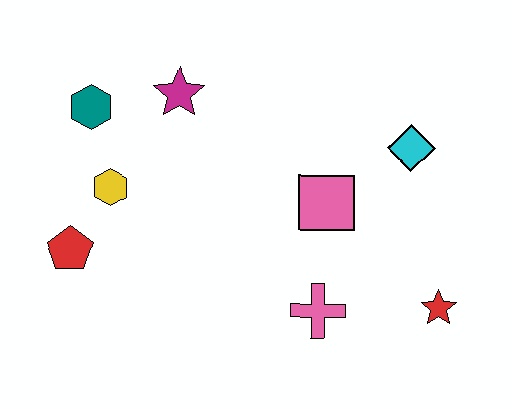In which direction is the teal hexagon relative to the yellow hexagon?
The teal hexagon is above the yellow hexagon.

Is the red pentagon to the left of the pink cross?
Yes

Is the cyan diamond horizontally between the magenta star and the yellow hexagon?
No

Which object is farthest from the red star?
The teal hexagon is farthest from the red star.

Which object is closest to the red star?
The pink cross is closest to the red star.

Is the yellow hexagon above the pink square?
Yes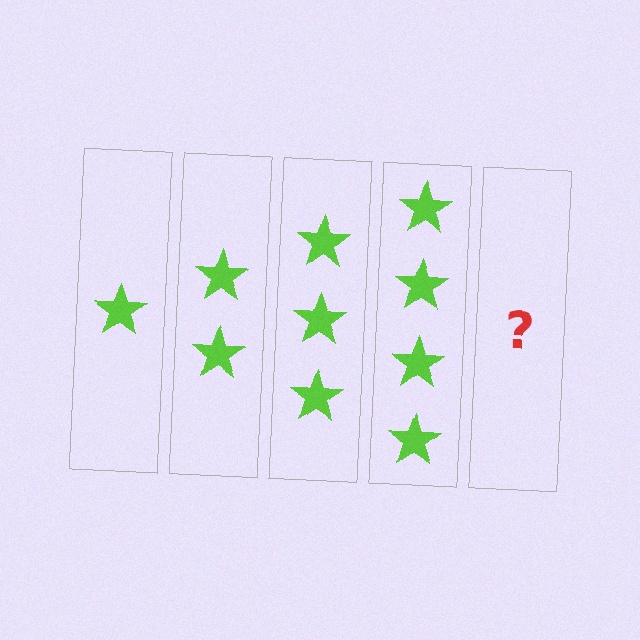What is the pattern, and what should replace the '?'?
The pattern is that each step adds one more star. The '?' should be 5 stars.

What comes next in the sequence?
The next element should be 5 stars.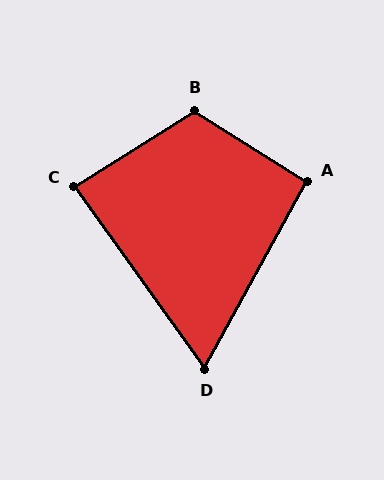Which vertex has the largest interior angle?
B, at approximately 116 degrees.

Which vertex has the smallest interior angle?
D, at approximately 64 degrees.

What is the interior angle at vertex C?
Approximately 87 degrees (approximately right).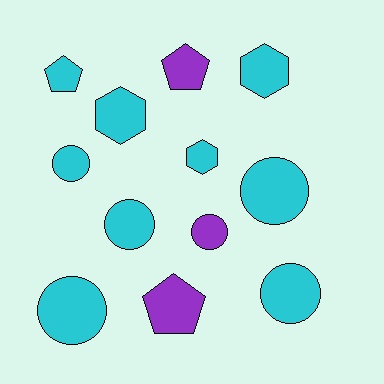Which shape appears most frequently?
Circle, with 6 objects.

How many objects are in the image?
There are 12 objects.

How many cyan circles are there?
There are 5 cyan circles.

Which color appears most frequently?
Cyan, with 9 objects.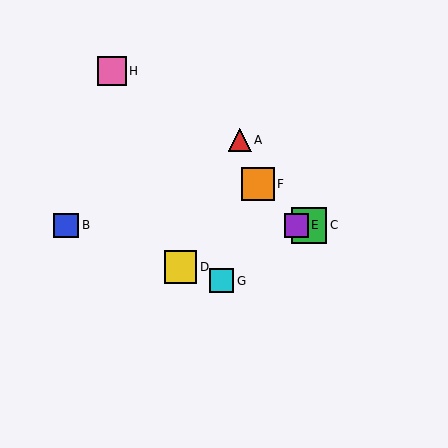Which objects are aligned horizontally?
Objects B, C, E are aligned horizontally.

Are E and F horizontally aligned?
No, E is at y≈225 and F is at y≈184.